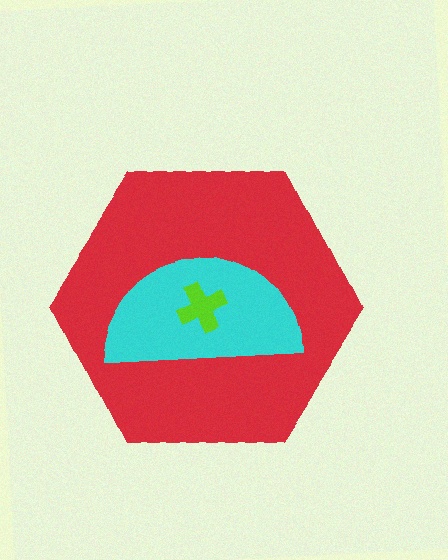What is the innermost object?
The lime cross.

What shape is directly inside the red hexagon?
The cyan semicircle.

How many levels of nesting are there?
3.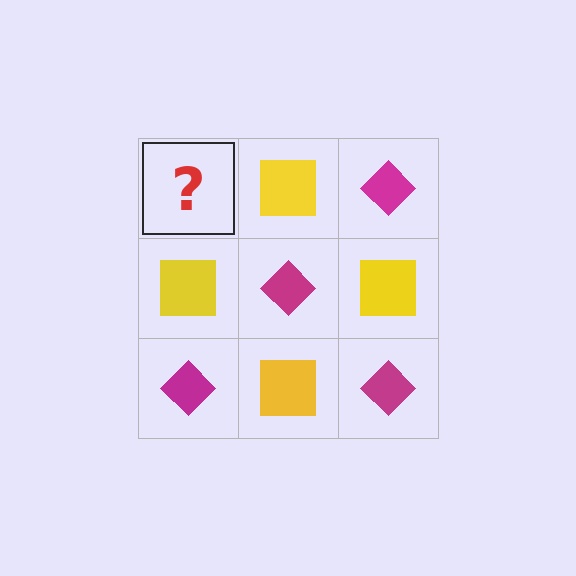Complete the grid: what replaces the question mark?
The question mark should be replaced with a magenta diamond.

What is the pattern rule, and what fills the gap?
The rule is that it alternates magenta diamond and yellow square in a checkerboard pattern. The gap should be filled with a magenta diamond.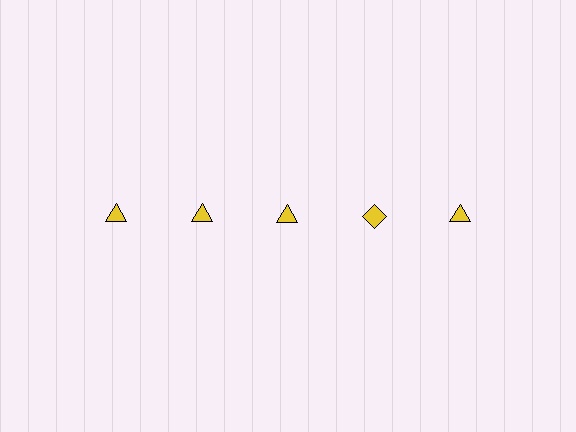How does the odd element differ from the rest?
It has a different shape: diamond instead of triangle.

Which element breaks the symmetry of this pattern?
The yellow diamond in the top row, second from right column breaks the symmetry. All other shapes are yellow triangles.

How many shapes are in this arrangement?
There are 5 shapes arranged in a grid pattern.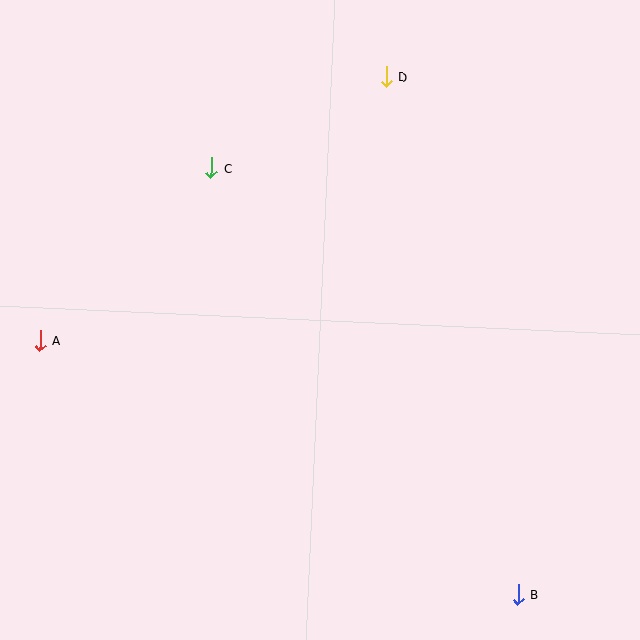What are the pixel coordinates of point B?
Point B is at (518, 594).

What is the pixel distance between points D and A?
The distance between D and A is 435 pixels.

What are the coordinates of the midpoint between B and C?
The midpoint between B and C is at (365, 381).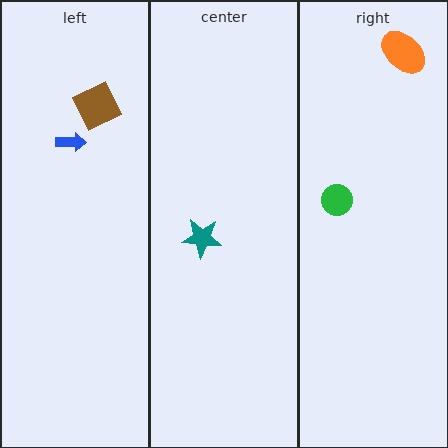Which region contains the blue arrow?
The left region.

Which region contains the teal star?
The center region.